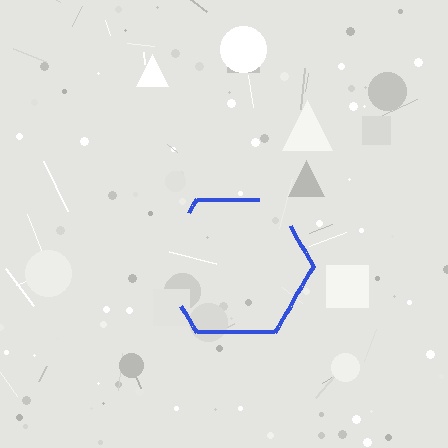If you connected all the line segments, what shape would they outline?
They would outline a hexagon.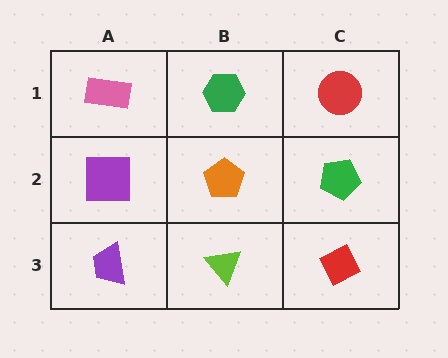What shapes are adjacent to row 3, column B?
An orange pentagon (row 2, column B), a purple trapezoid (row 3, column A), a red diamond (row 3, column C).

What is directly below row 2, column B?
A lime triangle.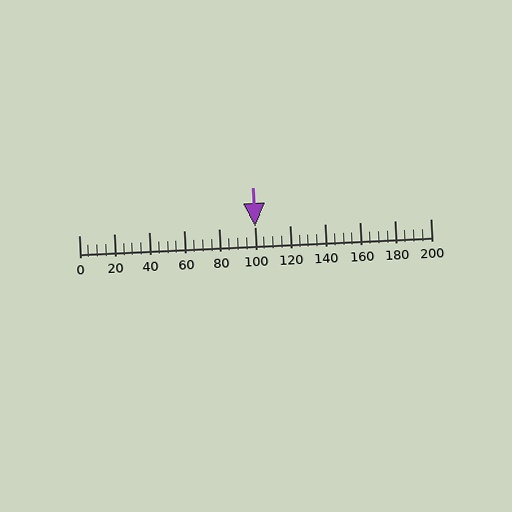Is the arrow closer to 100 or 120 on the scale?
The arrow is closer to 100.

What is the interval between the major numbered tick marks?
The major tick marks are spaced 20 units apart.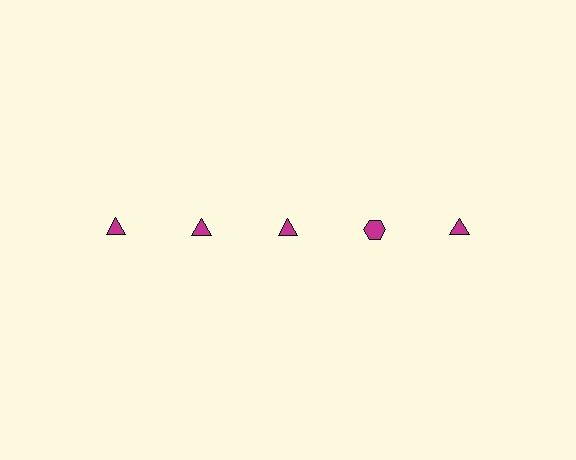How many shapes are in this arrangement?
There are 5 shapes arranged in a grid pattern.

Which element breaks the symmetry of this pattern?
The magenta hexagon in the top row, second from right column breaks the symmetry. All other shapes are magenta triangles.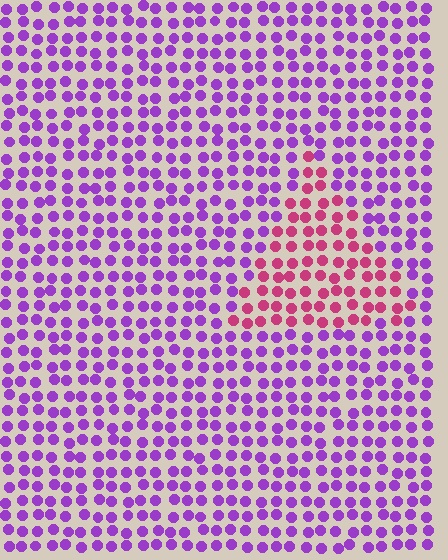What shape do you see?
I see a triangle.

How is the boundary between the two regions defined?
The boundary is defined purely by a slight shift in hue (about 52 degrees). Spacing, size, and orientation are identical on both sides.